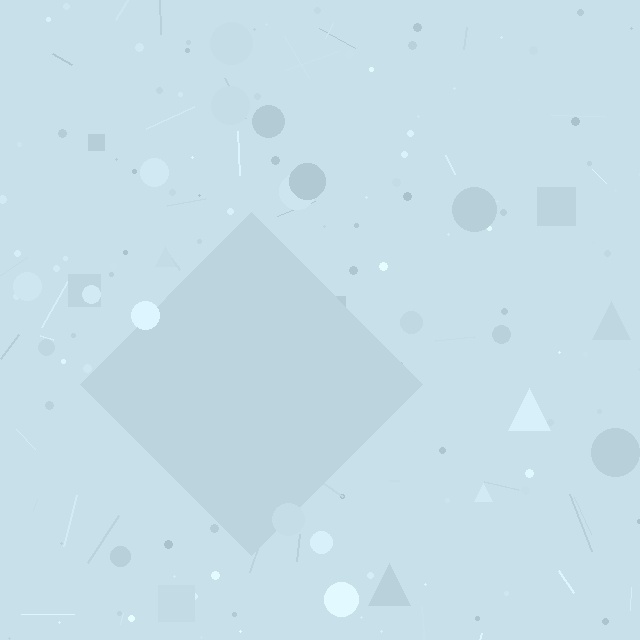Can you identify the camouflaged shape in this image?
The camouflaged shape is a diamond.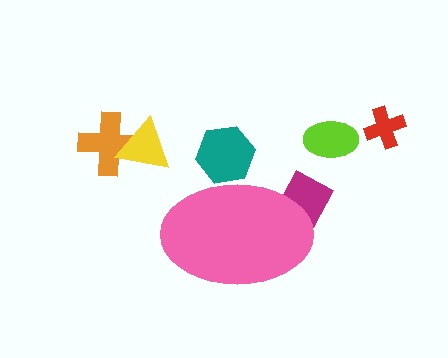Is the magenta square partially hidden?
Yes, the magenta square is partially hidden behind the pink ellipse.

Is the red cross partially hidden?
No, the red cross is fully visible.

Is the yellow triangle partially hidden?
No, the yellow triangle is fully visible.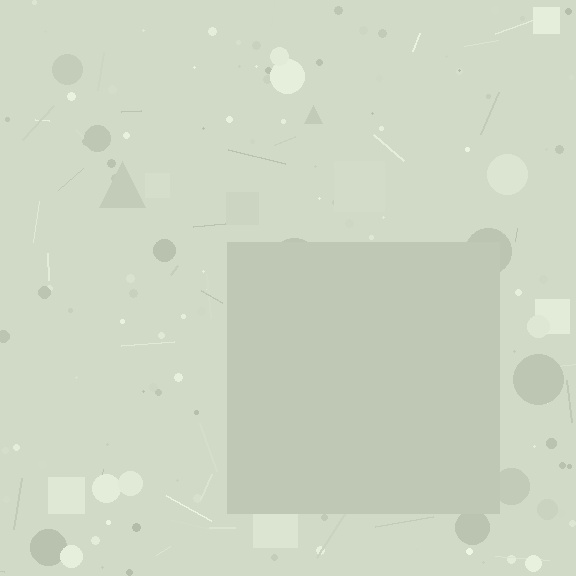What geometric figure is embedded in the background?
A square is embedded in the background.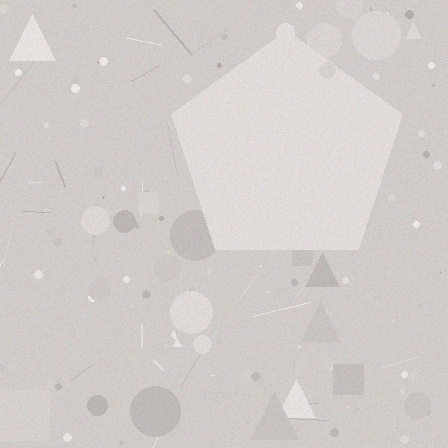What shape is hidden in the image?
A pentagon is hidden in the image.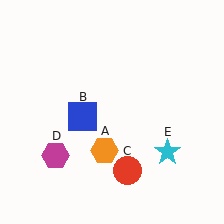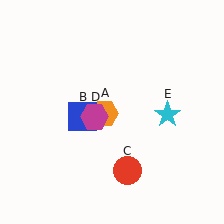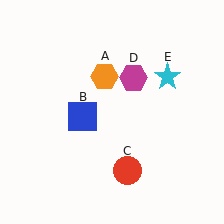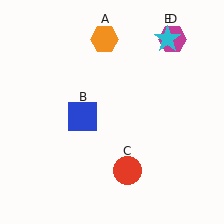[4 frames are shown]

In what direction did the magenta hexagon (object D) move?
The magenta hexagon (object D) moved up and to the right.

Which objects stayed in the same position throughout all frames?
Blue square (object B) and red circle (object C) remained stationary.